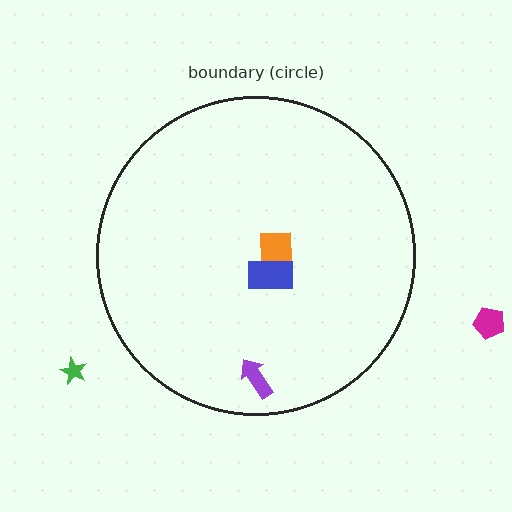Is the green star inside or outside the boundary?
Outside.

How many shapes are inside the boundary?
3 inside, 2 outside.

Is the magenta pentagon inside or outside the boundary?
Outside.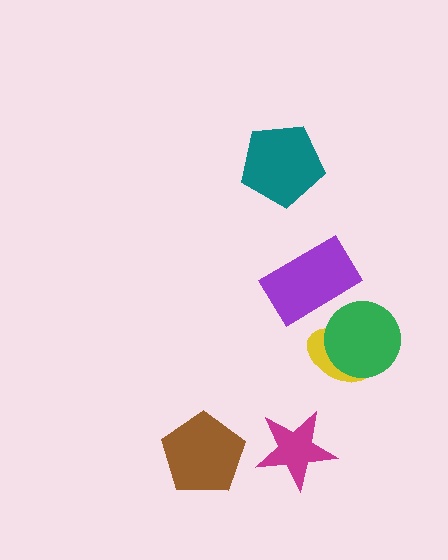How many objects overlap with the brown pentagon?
0 objects overlap with the brown pentagon.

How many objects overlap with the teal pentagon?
0 objects overlap with the teal pentagon.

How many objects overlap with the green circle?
1 object overlaps with the green circle.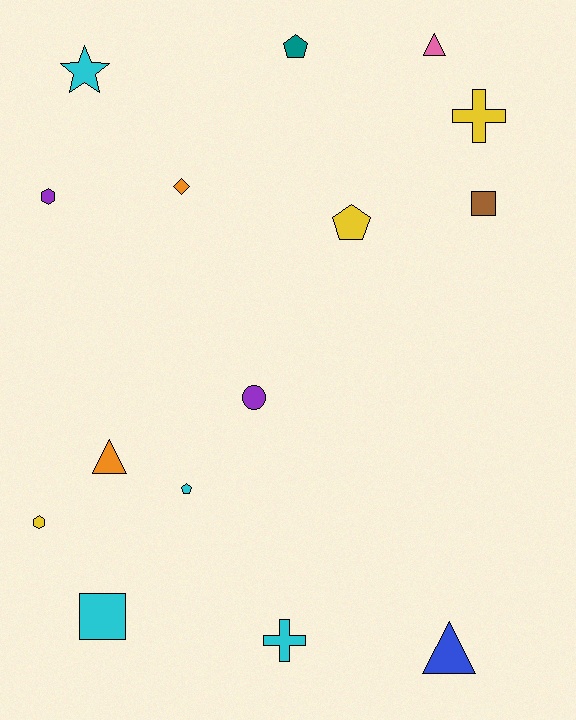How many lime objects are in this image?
There are no lime objects.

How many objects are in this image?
There are 15 objects.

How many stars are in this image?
There is 1 star.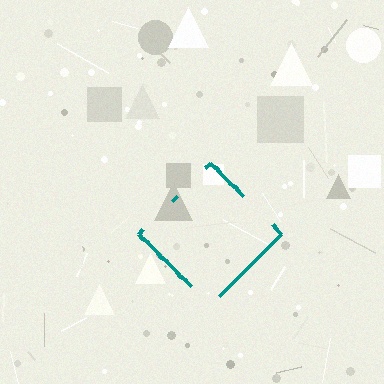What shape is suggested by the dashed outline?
The dashed outline suggests a diamond.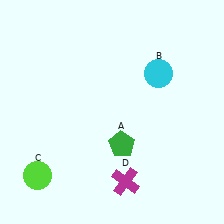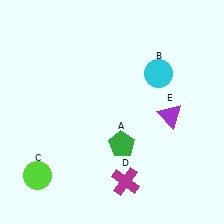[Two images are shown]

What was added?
A purple triangle (E) was added in Image 2.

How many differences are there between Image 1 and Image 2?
There is 1 difference between the two images.